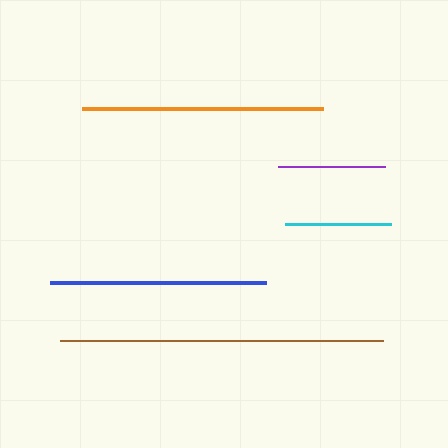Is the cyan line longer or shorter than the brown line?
The brown line is longer than the cyan line.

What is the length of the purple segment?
The purple segment is approximately 107 pixels long.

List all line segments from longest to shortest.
From longest to shortest: brown, orange, blue, purple, cyan.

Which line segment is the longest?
The brown line is the longest at approximately 323 pixels.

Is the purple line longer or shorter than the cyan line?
The purple line is longer than the cyan line.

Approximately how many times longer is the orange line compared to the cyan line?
The orange line is approximately 2.3 times the length of the cyan line.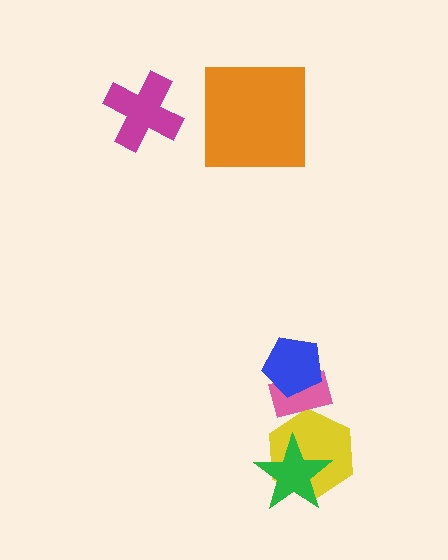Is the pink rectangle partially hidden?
Yes, it is partially covered by another shape.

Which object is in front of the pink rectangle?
The blue pentagon is in front of the pink rectangle.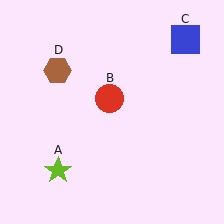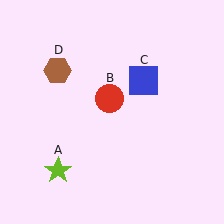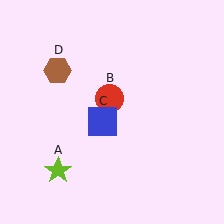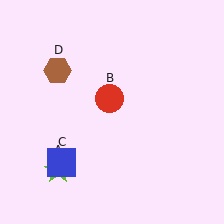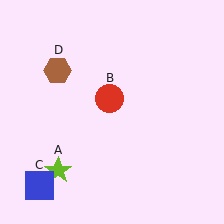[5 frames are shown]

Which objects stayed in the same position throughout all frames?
Lime star (object A) and red circle (object B) and brown hexagon (object D) remained stationary.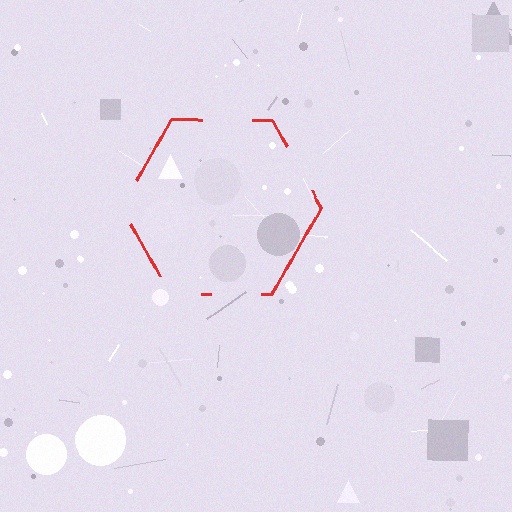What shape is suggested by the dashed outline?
The dashed outline suggests a hexagon.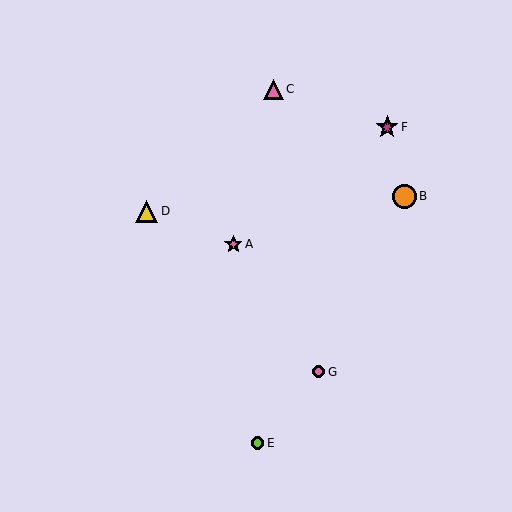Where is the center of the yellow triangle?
The center of the yellow triangle is at (147, 211).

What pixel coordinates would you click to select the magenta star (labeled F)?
Click at (387, 127) to select the magenta star F.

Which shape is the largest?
The orange circle (labeled B) is the largest.